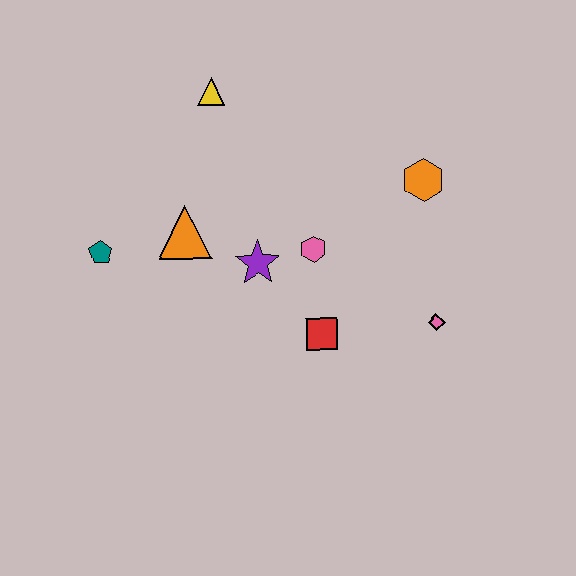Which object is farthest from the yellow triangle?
The pink diamond is farthest from the yellow triangle.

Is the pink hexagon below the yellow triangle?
Yes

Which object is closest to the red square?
The pink hexagon is closest to the red square.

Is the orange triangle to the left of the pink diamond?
Yes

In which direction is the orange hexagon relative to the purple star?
The orange hexagon is to the right of the purple star.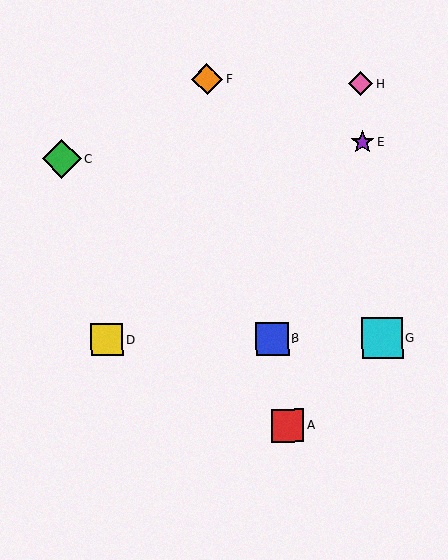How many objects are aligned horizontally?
3 objects (B, D, G) are aligned horizontally.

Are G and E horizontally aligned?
No, G is at y≈338 and E is at y≈142.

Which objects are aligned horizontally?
Objects B, D, G are aligned horizontally.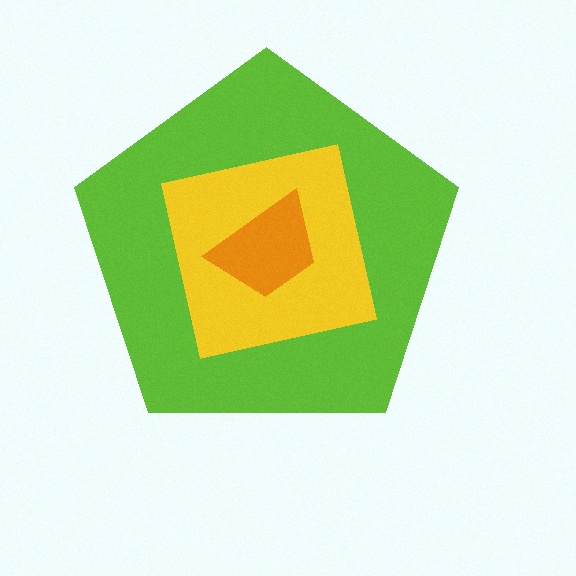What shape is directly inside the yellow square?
The orange trapezoid.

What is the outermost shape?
The lime pentagon.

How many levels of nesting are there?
3.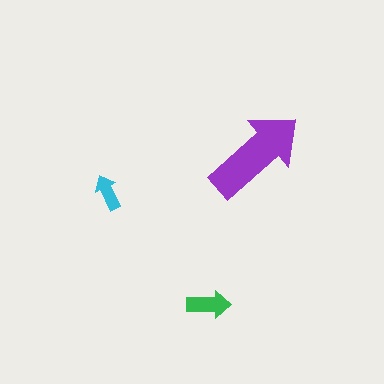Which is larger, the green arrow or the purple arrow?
The purple one.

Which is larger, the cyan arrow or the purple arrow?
The purple one.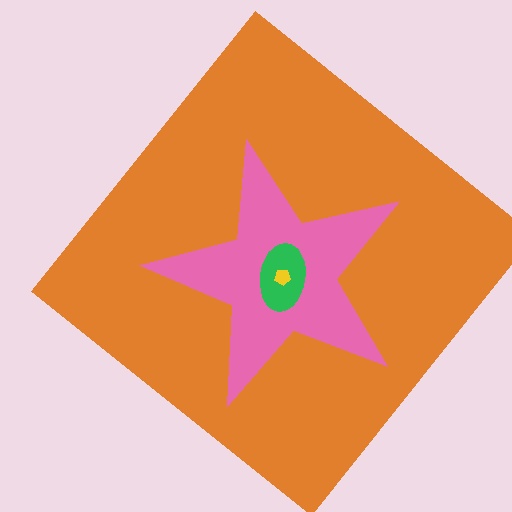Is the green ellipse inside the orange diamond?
Yes.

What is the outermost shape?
The orange diamond.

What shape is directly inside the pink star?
The green ellipse.